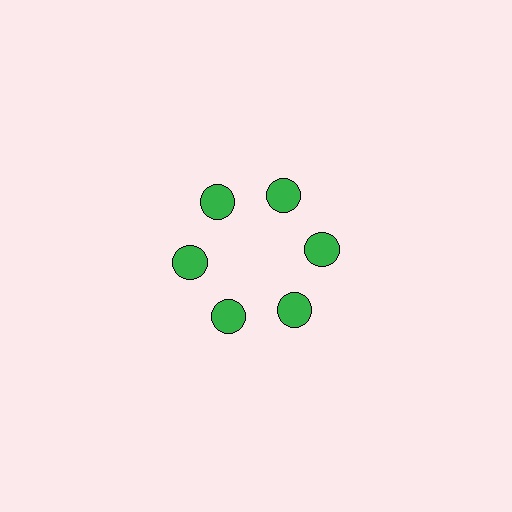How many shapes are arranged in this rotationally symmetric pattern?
There are 6 shapes, arranged in 6 groups of 1.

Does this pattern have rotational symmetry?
Yes, this pattern has 6-fold rotational symmetry. It looks the same after rotating 60 degrees around the center.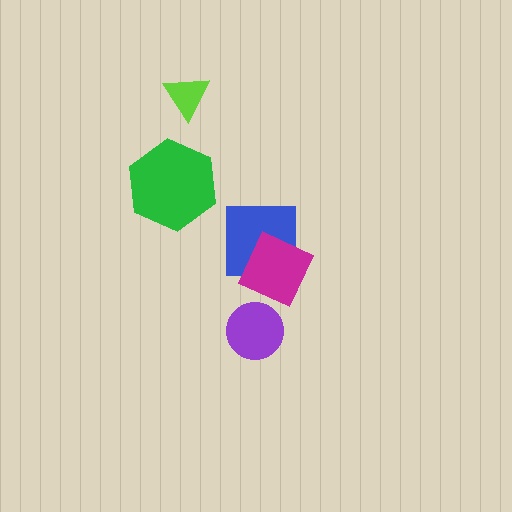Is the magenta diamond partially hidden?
No, no other shape covers it.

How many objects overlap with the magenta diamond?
1 object overlaps with the magenta diamond.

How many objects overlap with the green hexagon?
0 objects overlap with the green hexagon.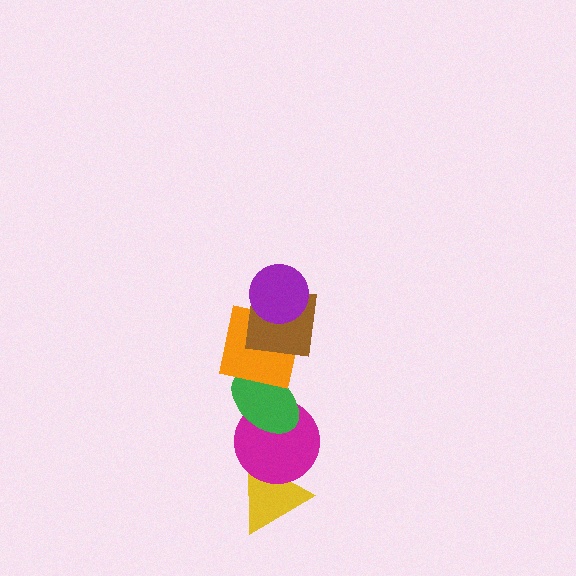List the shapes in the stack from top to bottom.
From top to bottom: the purple circle, the brown square, the orange square, the green ellipse, the magenta circle, the yellow triangle.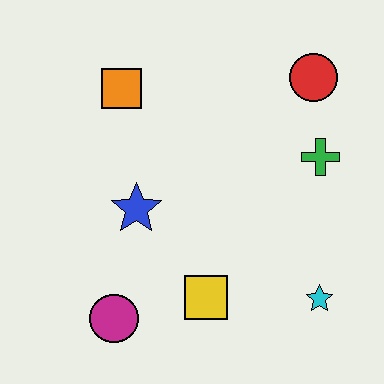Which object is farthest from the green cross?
The magenta circle is farthest from the green cross.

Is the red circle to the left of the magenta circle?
No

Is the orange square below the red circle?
Yes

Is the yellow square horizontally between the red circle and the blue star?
Yes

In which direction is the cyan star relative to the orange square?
The cyan star is below the orange square.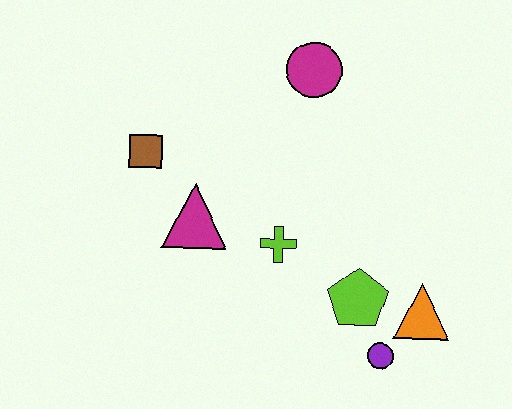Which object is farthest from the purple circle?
The brown square is farthest from the purple circle.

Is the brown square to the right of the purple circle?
No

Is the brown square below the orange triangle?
No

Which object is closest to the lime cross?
The magenta triangle is closest to the lime cross.